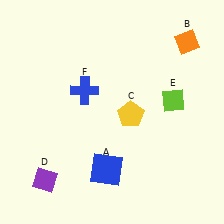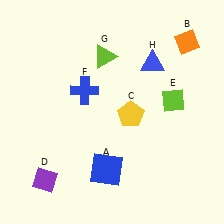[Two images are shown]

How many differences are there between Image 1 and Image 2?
There are 2 differences between the two images.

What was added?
A lime triangle (G), a blue triangle (H) were added in Image 2.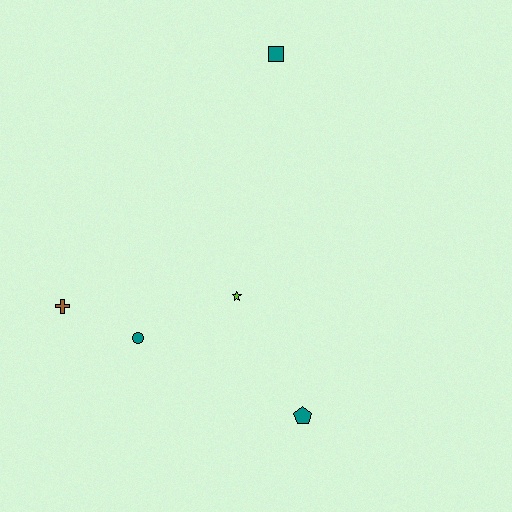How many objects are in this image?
There are 5 objects.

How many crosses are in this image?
There is 1 cross.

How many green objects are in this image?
There are no green objects.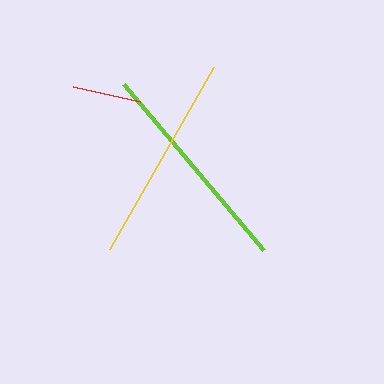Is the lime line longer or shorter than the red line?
The lime line is longer than the red line.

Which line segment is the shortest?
The red line is the shortest at approximately 68 pixels.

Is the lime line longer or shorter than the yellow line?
The lime line is longer than the yellow line.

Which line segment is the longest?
The lime line is the longest at approximately 217 pixels.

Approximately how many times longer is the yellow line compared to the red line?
The yellow line is approximately 3.1 times the length of the red line.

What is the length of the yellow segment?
The yellow segment is approximately 209 pixels long.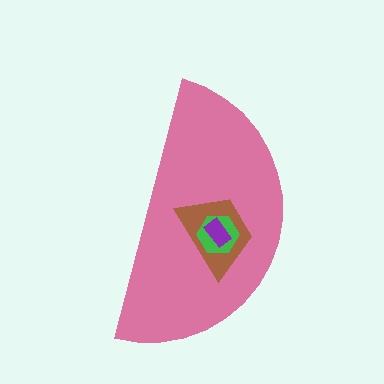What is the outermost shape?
The pink semicircle.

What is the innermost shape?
The purple rectangle.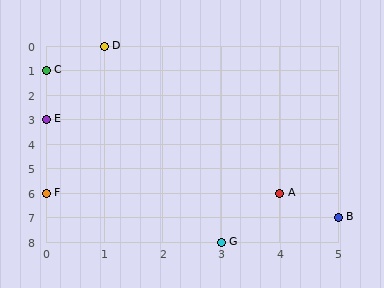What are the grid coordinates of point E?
Point E is at grid coordinates (0, 3).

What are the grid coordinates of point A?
Point A is at grid coordinates (4, 6).